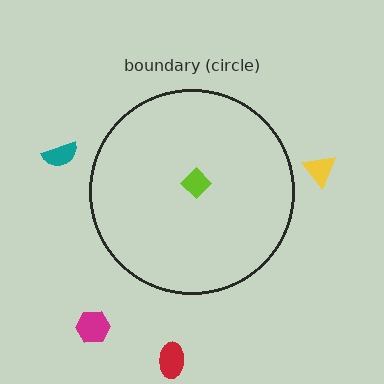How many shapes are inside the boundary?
1 inside, 4 outside.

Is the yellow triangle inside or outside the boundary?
Outside.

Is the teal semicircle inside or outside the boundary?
Outside.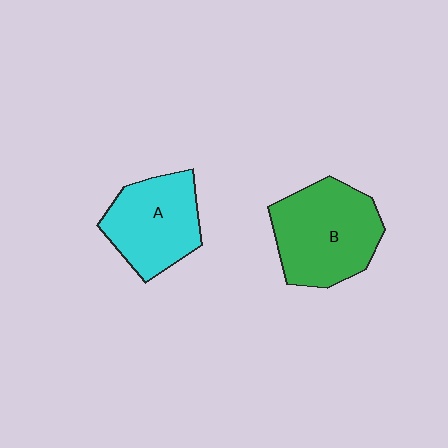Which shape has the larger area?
Shape B (green).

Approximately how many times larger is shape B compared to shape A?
Approximately 1.2 times.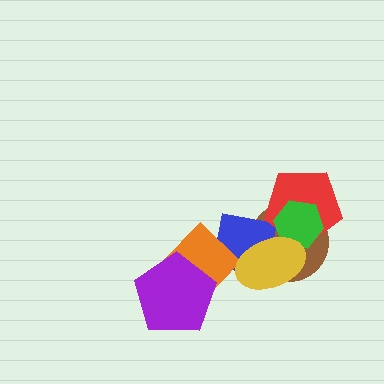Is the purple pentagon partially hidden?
No, no other shape covers it.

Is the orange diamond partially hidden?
Yes, it is partially covered by another shape.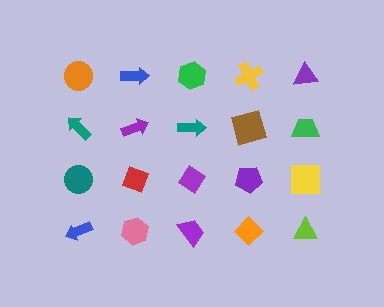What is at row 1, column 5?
A purple triangle.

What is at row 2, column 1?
A teal arrow.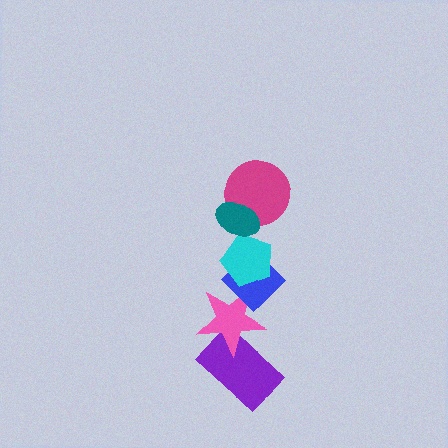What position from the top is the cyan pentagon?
The cyan pentagon is 3rd from the top.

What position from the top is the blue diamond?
The blue diamond is 4th from the top.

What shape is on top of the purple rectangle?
The pink star is on top of the purple rectangle.